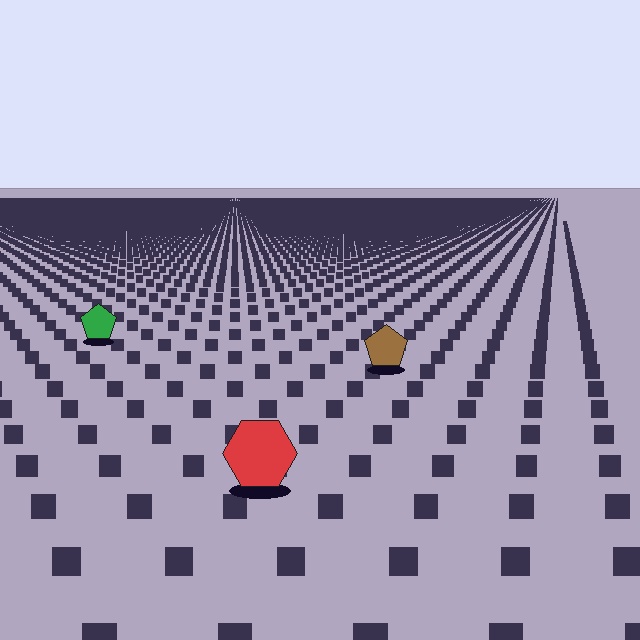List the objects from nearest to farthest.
From nearest to farthest: the red hexagon, the brown pentagon, the green pentagon.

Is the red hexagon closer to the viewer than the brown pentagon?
Yes. The red hexagon is closer — you can tell from the texture gradient: the ground texture is coarser near it.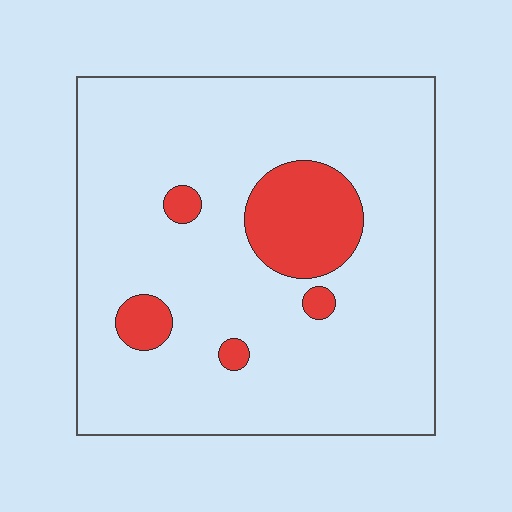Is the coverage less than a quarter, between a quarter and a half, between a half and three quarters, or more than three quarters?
Less than a quarter.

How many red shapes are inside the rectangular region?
5.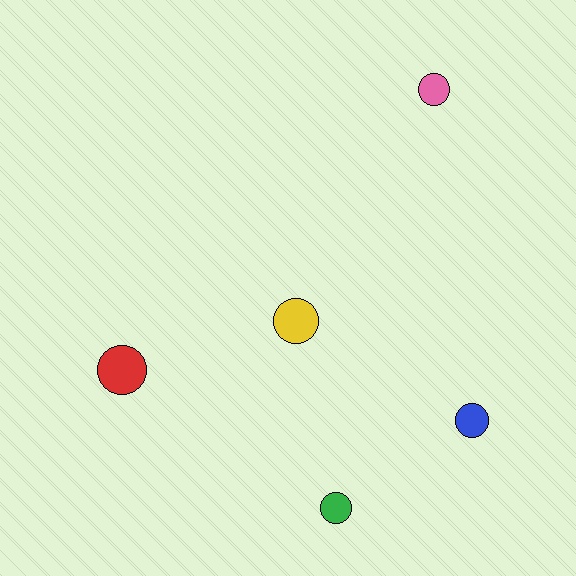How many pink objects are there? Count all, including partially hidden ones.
There is 1 pink object.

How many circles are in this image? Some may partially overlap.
There are 5 circles.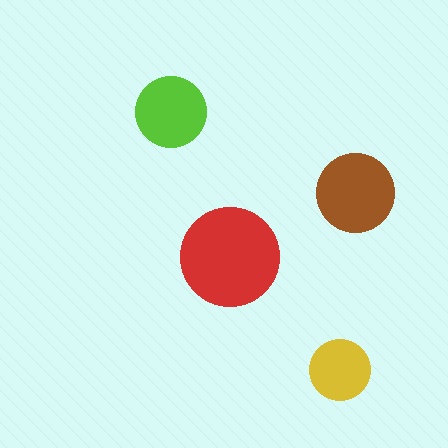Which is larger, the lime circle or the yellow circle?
The lime one.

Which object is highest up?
The lime circle is topmost.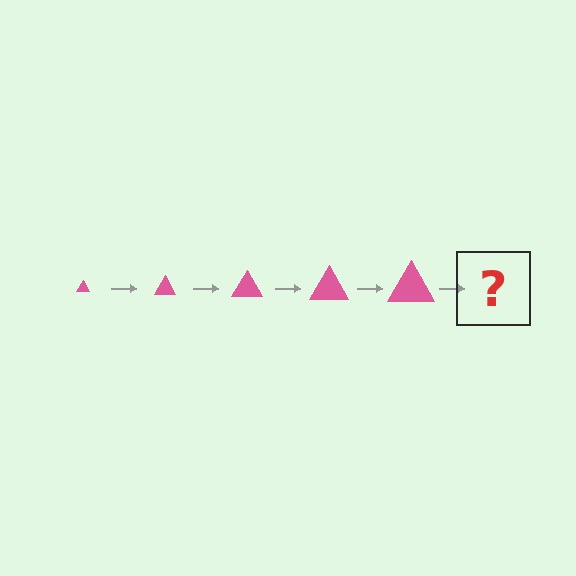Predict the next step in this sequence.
The next step is a pink triangle, larger than the previous one.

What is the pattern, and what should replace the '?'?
The pattern is that the triangle gets progressively larger each step. The '?' should be a pink triangle, larger than the previous one.